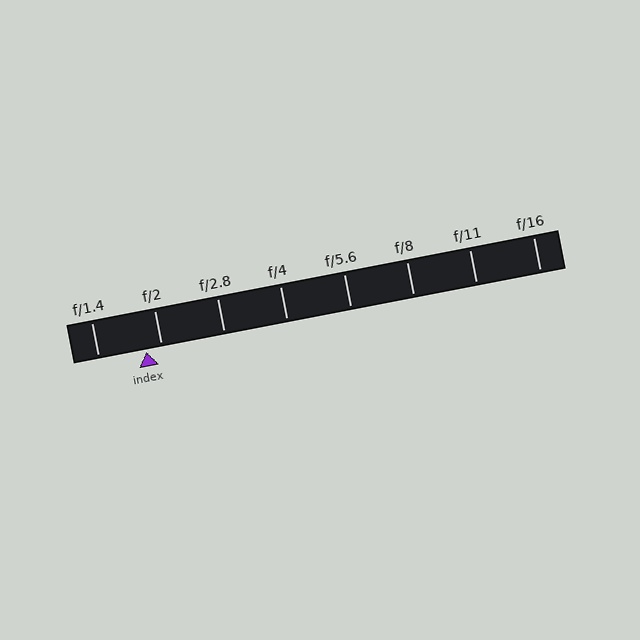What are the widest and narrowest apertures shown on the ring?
The widest aperture shown is f/1.4 and the narrowest is f/16.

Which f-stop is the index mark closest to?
The index mark is closest to f/2.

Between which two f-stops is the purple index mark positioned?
The index mark is between f/1.4 and f/2.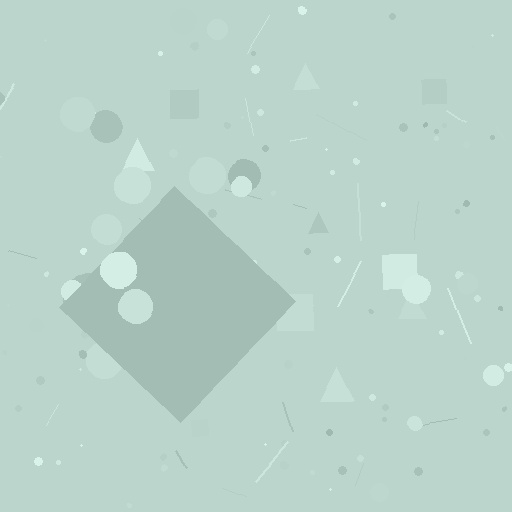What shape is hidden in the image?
A diamond is hidden in the image.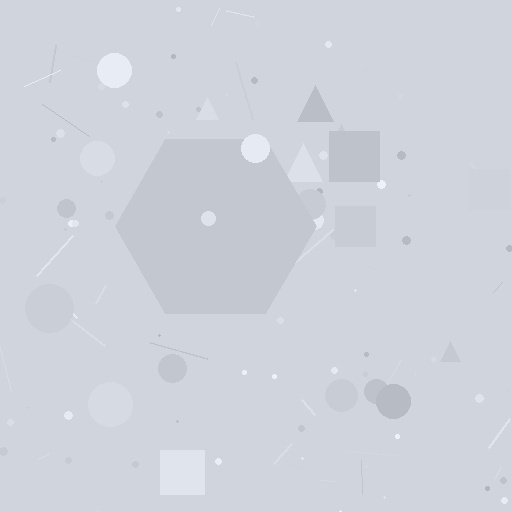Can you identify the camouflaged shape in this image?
The camouflaged shape is a hexagon.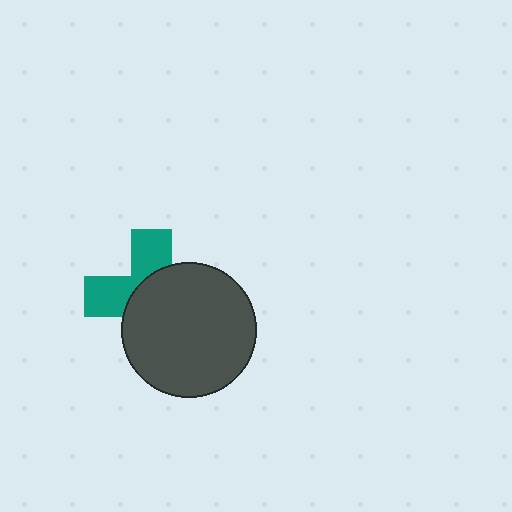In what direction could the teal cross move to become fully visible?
The teal cross could move toward the upper-left. That would shift it out from behind the dark gray circle entirely.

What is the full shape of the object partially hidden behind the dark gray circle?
The partially hidden object is a teal cross.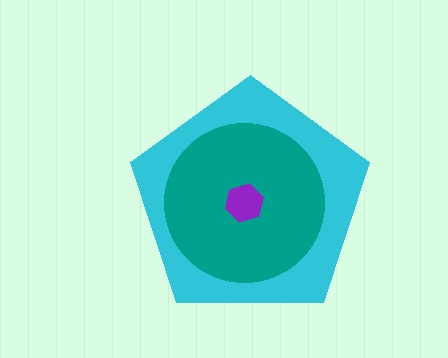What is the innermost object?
The purple hexagon.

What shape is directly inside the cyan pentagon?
The teal circle.